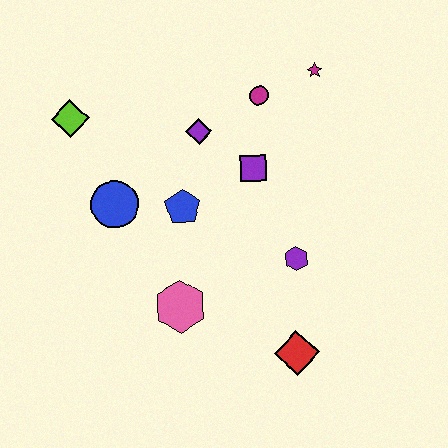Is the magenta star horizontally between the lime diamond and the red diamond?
No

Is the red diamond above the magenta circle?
No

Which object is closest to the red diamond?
The purple hexagon is closest to the red diamond.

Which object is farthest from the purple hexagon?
The lime diamond is farthest from the purple hexagon.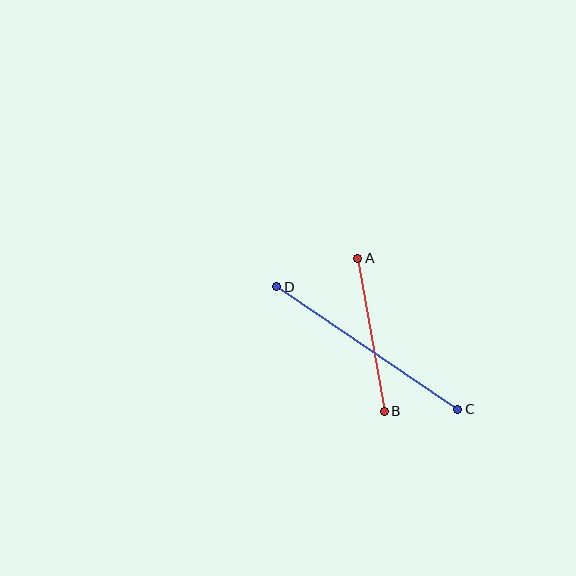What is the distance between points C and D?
The distance is approximately 218 pixels.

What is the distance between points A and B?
The distance is approximately 155 pixels.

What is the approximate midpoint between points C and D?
The midpoint is at approximately (367, 348) pixels.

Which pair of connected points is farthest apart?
Points C and D are farthest apart.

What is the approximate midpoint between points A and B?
The midpoint is at approximately (371, 335) pixels.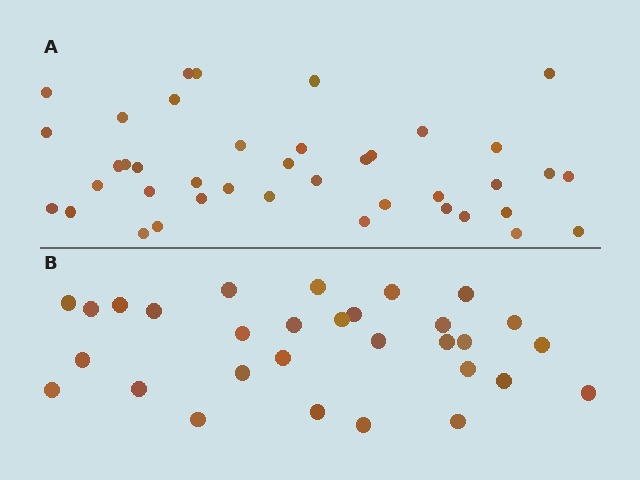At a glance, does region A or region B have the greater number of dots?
Region A (the top region) has more dots.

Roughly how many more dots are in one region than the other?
Region A has roughly 10 or so more dots than region B.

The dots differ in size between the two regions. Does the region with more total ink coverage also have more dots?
No. Region B has more total ink coverage because its dots are larger, but region A actually contains more individual dots. Total area can be misleading — the number of items is what matters here.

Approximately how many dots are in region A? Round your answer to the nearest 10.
About 40 dots.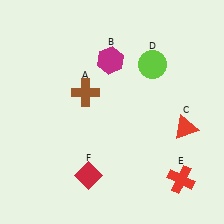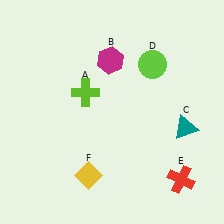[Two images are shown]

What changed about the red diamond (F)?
In Image 1, F is red. In Image 2, it changed to yellow.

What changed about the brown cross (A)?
In Image 1, A is brown. In Image 2, it changed to lime.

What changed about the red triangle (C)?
In Image 1, C is red. In Image 2, it changed to teal.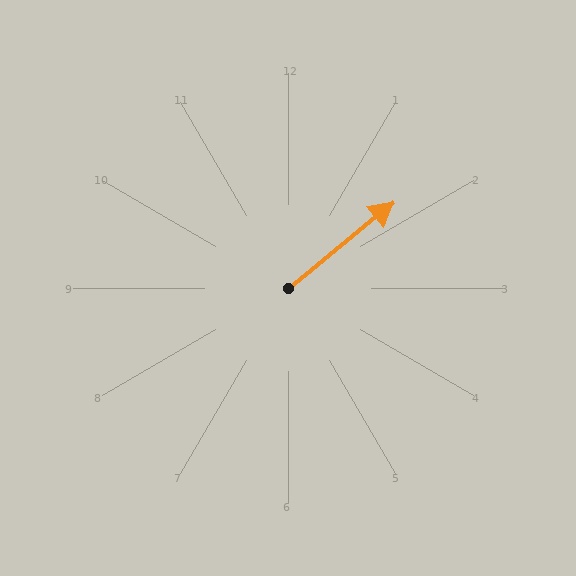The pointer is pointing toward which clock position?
Roughly 2 o'clock.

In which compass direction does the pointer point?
Northeast.